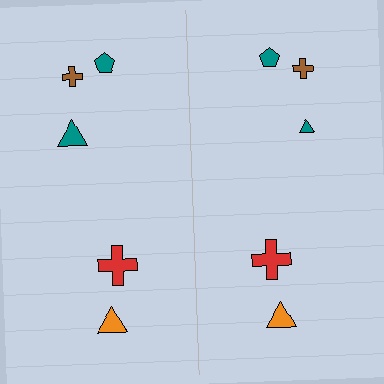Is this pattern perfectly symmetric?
No, the pattern is not perfectly symmetric. The teal triangle on the right side has a different size than its mirror counterpart.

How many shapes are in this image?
There are 10 shapes in this image.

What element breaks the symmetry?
The teal triangle on the right side has a different size than its mirror counterpart.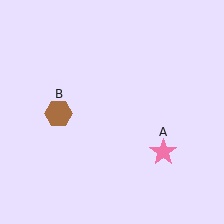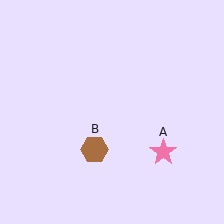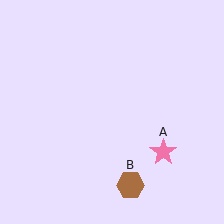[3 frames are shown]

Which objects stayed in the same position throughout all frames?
Pink star (object A) remained stationary.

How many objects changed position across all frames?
1 object changed position: brown hexagon (object B).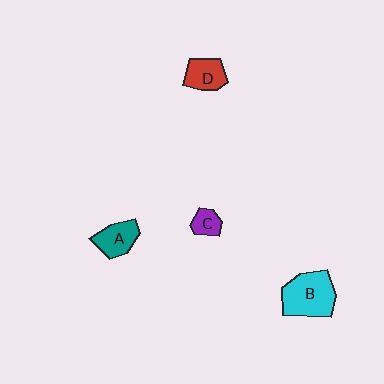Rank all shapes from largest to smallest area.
From largest to smallest: B (cyan), A (teal), D (red), C (purple).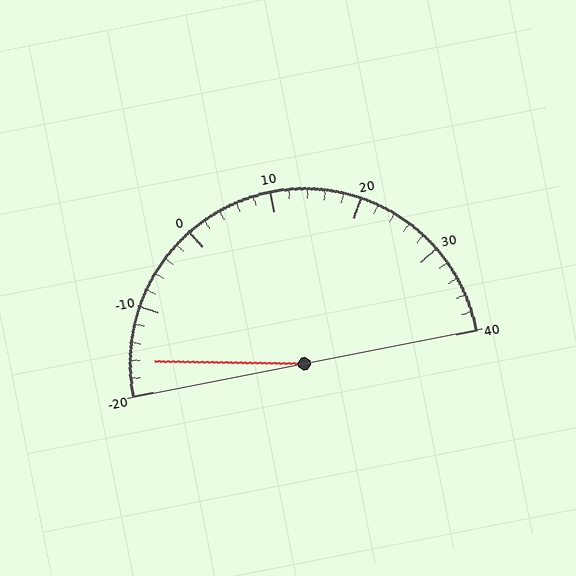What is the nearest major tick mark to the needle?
The nearest major tick mark is -20.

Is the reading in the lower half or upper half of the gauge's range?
The reading is in the lower half of the range (-20 to 40).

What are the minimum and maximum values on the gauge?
The gauge ranges from -20 to 40.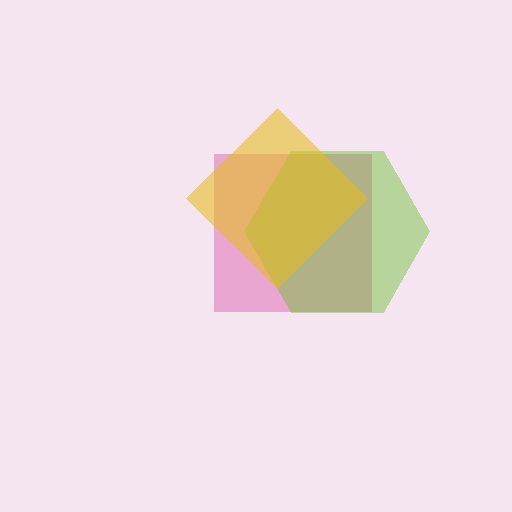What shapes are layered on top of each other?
The layered shapes are: a pink square, a lime hexagon, a yellow diamond.